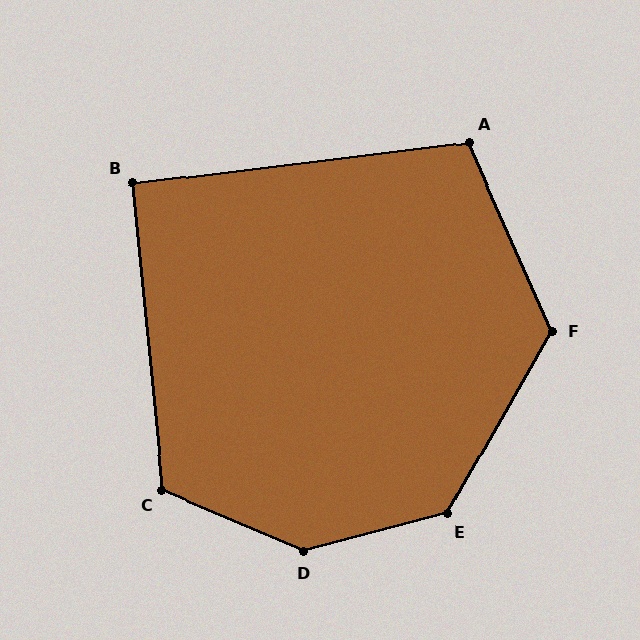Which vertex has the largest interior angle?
D, at approximately 142 degrees.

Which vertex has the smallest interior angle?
B, at approximately 91 degrees.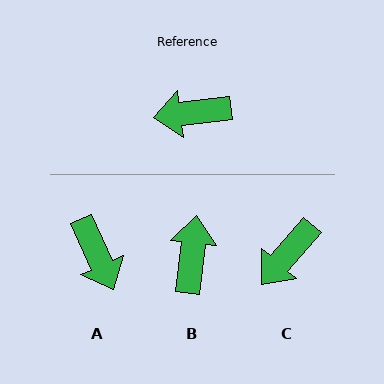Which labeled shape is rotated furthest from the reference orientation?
A, about 108 degrees away.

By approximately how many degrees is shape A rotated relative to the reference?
Approximately 108 degrees counter-clockwise.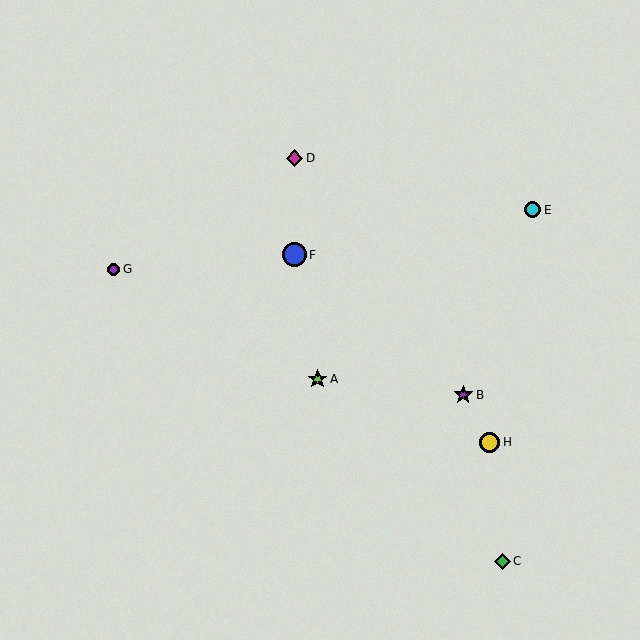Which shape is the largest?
The blue circle (labeled F) is the largest.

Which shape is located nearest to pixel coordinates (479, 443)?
The yellow circle (labeled H) at (490, 442) is nearest to that location.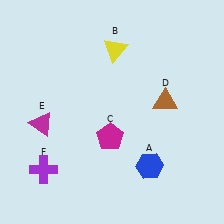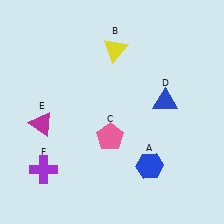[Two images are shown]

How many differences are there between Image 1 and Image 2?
There are 2 differences between the two images.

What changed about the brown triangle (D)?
In Image 1, D is brown. In Image 2, it changed to blue.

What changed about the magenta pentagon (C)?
In Image 1, C is magenta. In Image 2, it changed to pink.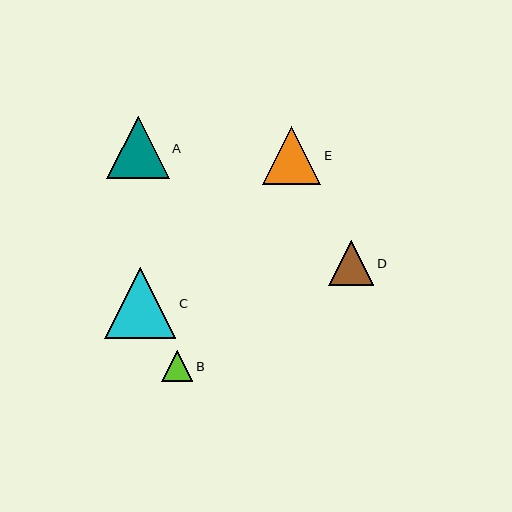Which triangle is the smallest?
Triangle B is the smallest with a size of approximately 31 pixels.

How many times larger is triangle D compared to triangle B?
Triangle D is approximately 1.4 times the size of triangle B.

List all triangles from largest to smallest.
From largest to smallest: C, A, E, D, B.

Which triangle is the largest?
Triangle C is the largest with a size of approximately 71 pixels.